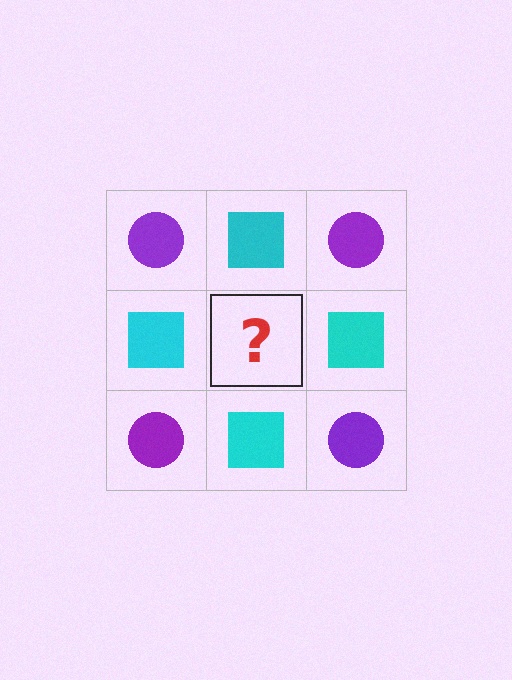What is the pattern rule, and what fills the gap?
The rule is that it alternates purple circle and cyan square in a checkerboard pattern. The gap should be filled with a purple circle.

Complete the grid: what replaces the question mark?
The question mark should be replaced with a purple circle.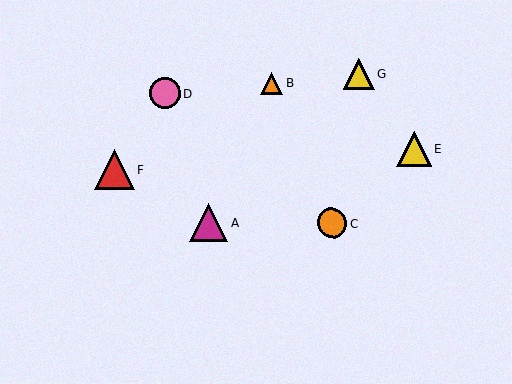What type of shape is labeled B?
Shape B is an orange triangle.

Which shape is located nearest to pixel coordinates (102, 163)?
The red triangle (labeled F) at (115, 170) is nearest to that location.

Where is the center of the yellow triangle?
The center of the yellow triangle is at (359, 74).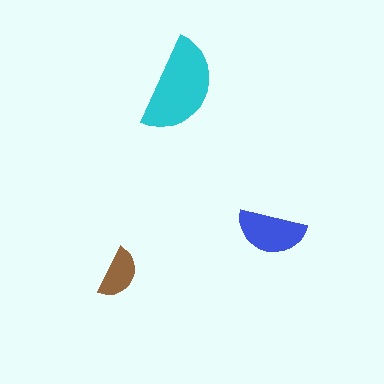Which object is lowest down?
The brown semicircle is bottommost.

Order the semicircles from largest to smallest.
the cyan one, the blue one, the brown one.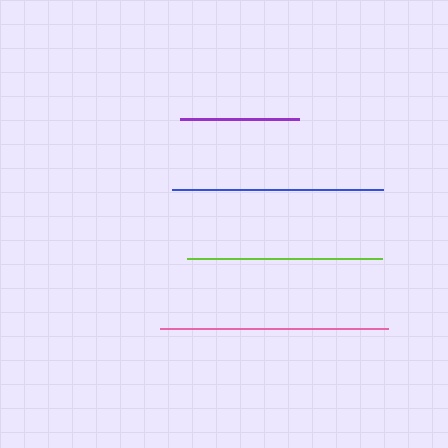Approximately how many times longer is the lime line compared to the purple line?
The lime line is approximately 1.6 times the length of the purple line.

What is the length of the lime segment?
The lime segment is approximately 195 pixels long.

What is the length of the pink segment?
The pink segment is approximately 228 pixels long.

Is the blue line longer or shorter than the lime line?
The blue line is longer than the lime line.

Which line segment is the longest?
The pink line is the longest at approximately 228 pixels.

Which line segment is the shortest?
The purple line is the shortest at approximately 118 pixels.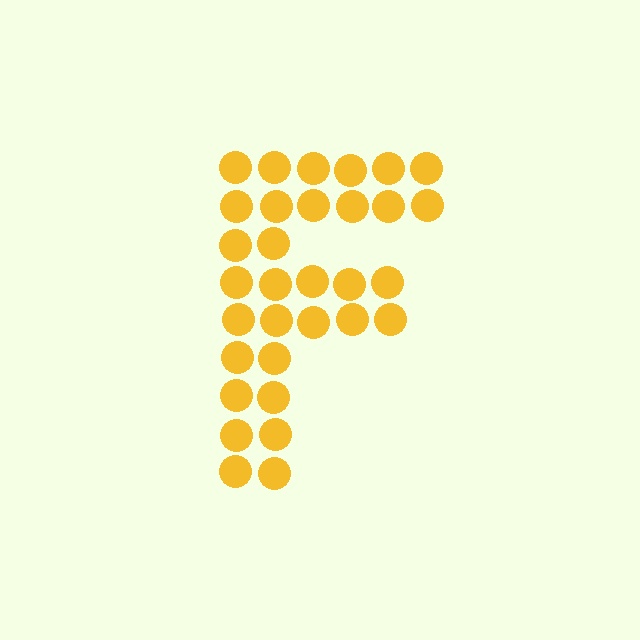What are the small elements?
The small elements are circles.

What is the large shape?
The large shape is the letter F.